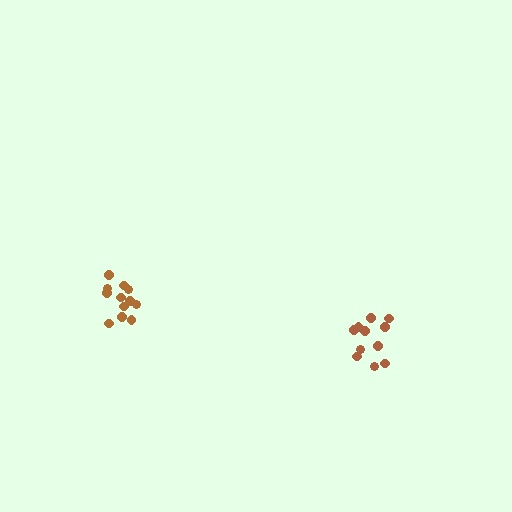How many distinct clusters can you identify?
There are 2 distinct clusters.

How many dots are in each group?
Group 1: 12 dots, Group 2: 11 dots (23 total).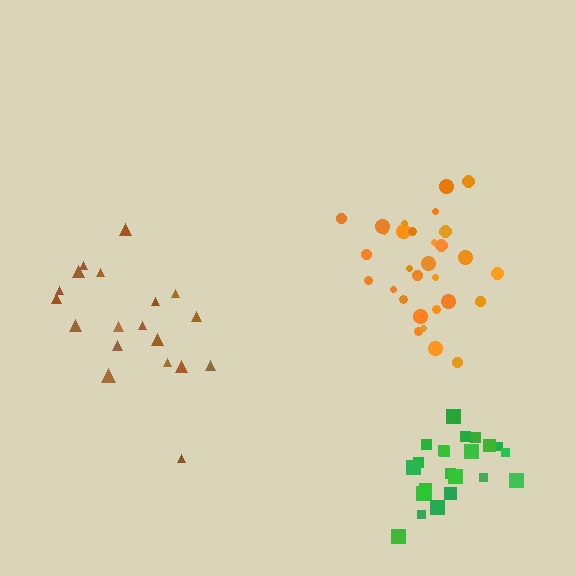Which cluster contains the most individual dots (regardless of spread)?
Orange (30).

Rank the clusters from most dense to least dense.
green, orange, brown.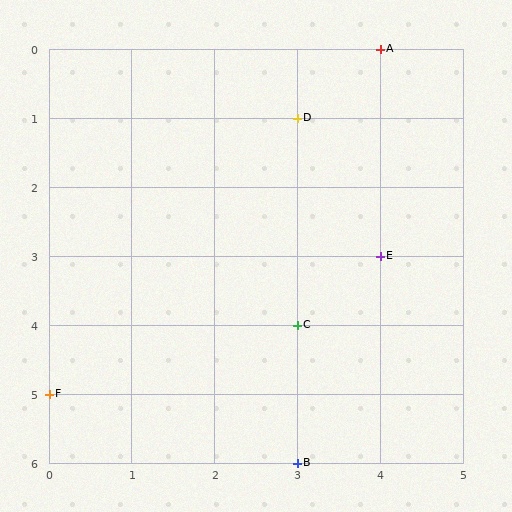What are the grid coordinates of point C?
Point C is at grid coordinates (3, 4).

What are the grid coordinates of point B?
Point B is at grid coordinates (3, 6).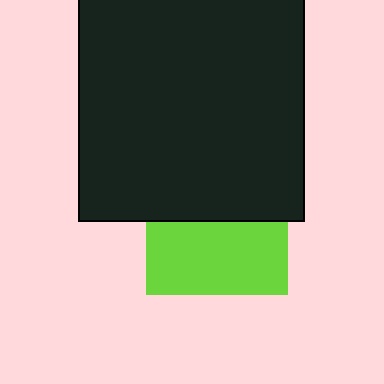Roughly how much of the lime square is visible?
About half of it is visible (roughly 52%).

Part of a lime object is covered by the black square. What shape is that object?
It is a square.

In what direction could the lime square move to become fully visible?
The lime square could move down. That would shift it out from behind the black square entirely.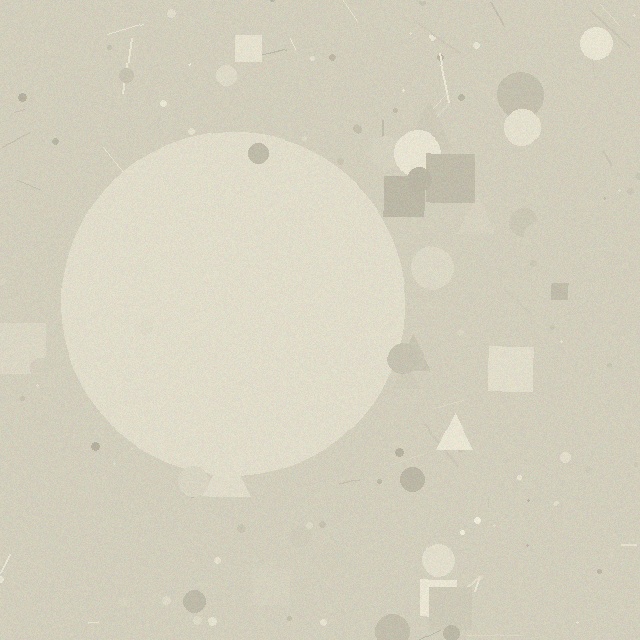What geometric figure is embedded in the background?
A circle is embedded in the background.